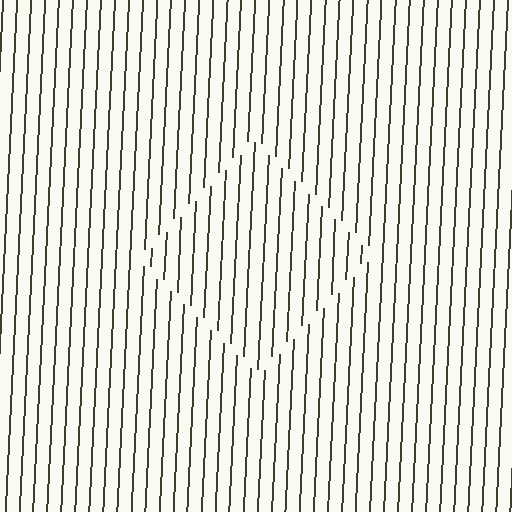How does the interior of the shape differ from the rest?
The interior of the shape contains the same grating, shifted by half a period — the contour is defined by the phase discontinuity where line-ends from the inner and outer gratings abut.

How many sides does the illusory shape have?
4 sides — the line-ends trace a square.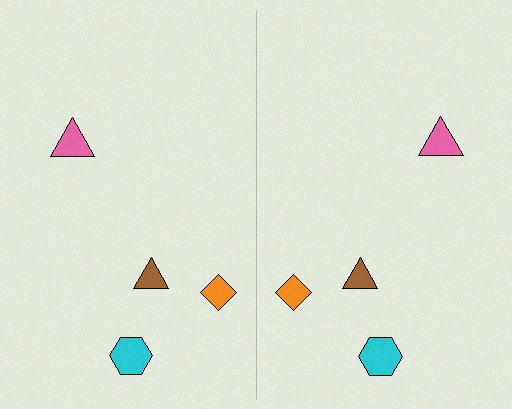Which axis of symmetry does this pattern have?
The pattern has a vertical axis of symmetry running through the center of the image.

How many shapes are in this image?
There are 8 shapes in this image.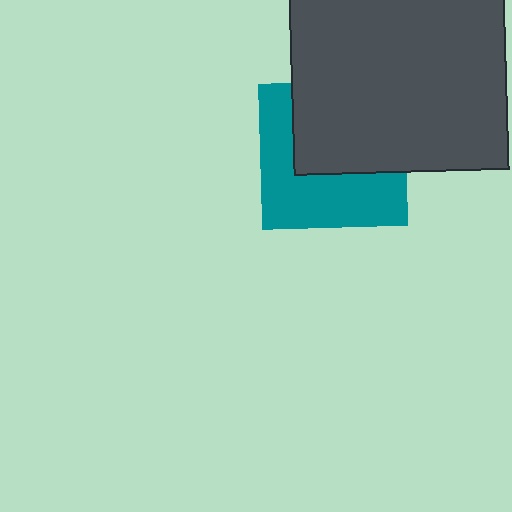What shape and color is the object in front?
The object in front is a dark gray square.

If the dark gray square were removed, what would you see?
You would see the complete teal square.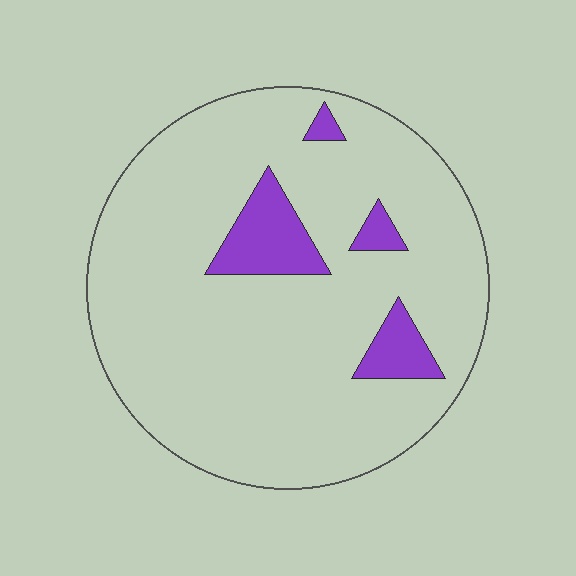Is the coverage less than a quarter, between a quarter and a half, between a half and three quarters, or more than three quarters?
Less than a quarter.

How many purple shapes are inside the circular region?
4.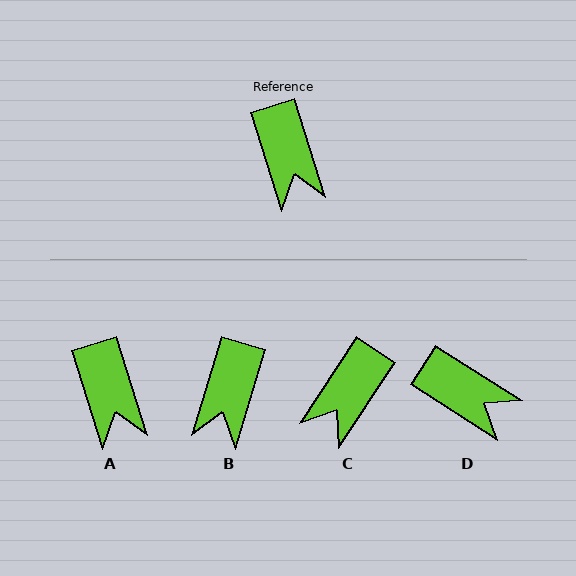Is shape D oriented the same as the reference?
No, it is off by about 40 degrees.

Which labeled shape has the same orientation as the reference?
A.